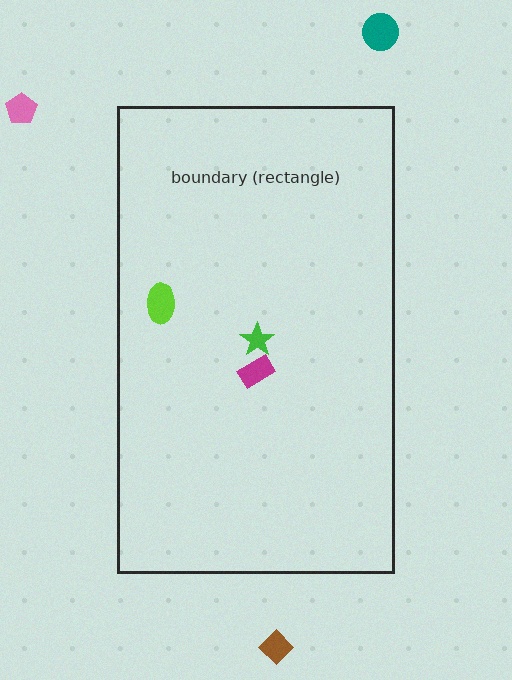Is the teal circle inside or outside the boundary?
Outside.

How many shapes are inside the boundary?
3 inside, 3 outside.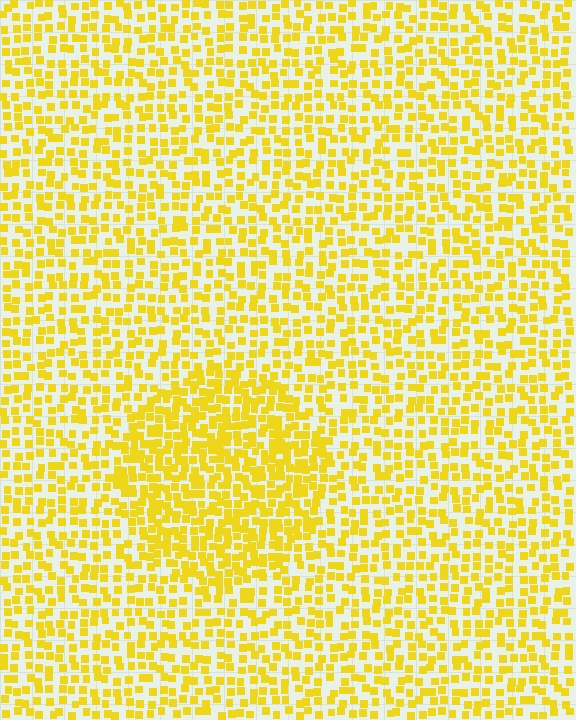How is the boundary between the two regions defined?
The boundary is defined by a change in element density (approximately 1.7x ratio). All elements are the same color, size, and shape.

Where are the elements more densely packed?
The elements are more densely packed inside the circle boundary.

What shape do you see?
I see a circle.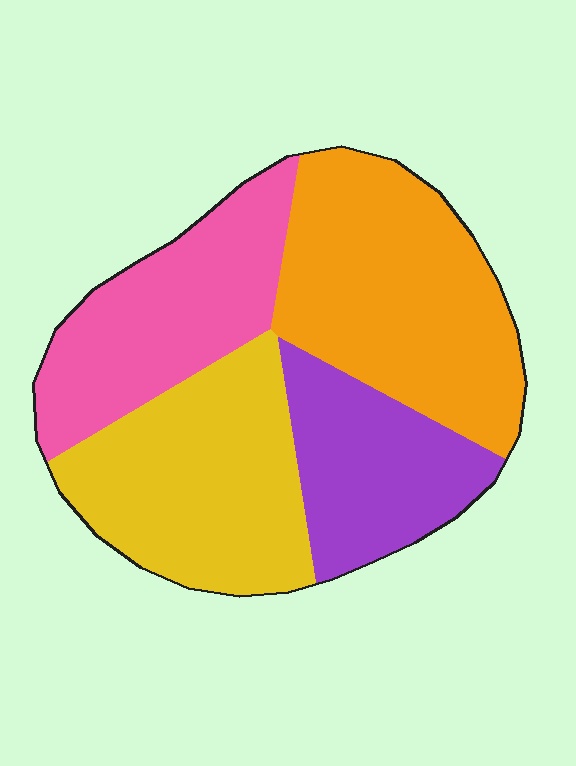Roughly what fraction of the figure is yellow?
Yellow takes up about one quarter (1/4) of the figure.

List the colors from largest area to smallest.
From largest to smallest: orange, yellow, pink, purple.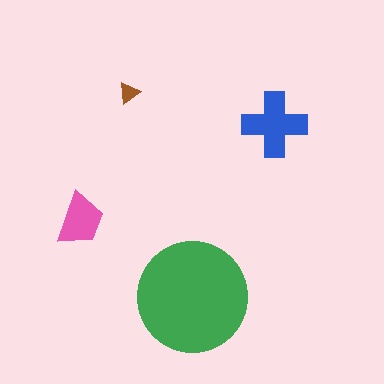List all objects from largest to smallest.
The green circle, the blue cross, the pink trapezoid, the brown triangle.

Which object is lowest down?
The green circle is bottommost.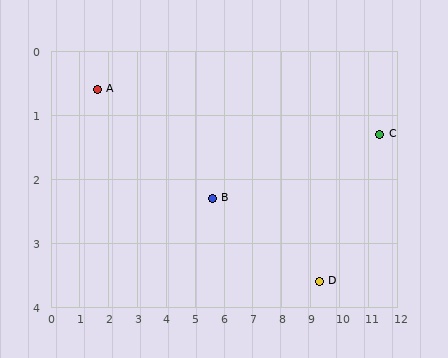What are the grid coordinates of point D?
Point D is at approximately (9.3, 3.6).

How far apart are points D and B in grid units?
Points D and B are about 3.9 grid units apart.